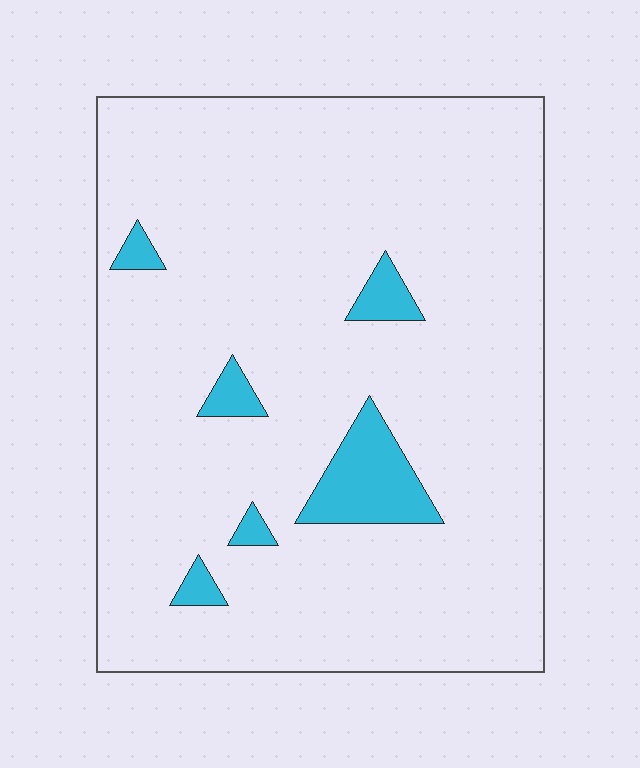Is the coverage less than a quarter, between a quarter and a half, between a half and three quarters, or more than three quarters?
Less than a quarter.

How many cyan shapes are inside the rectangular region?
6.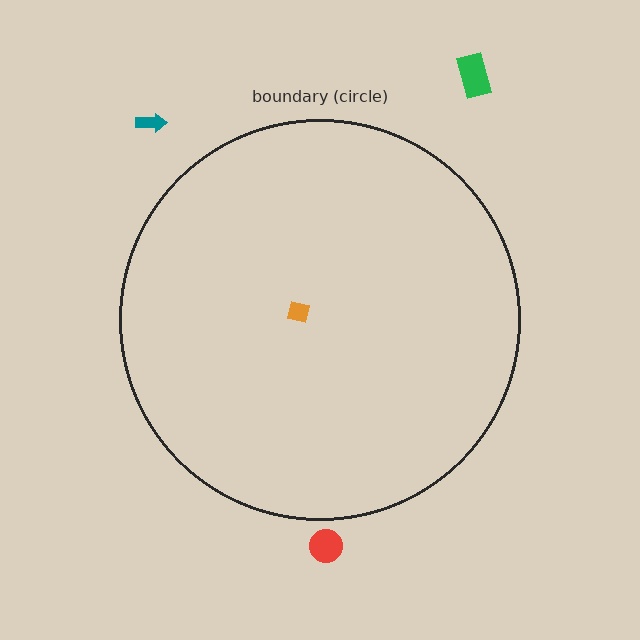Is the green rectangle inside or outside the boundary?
Outside.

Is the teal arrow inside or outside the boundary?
Outside.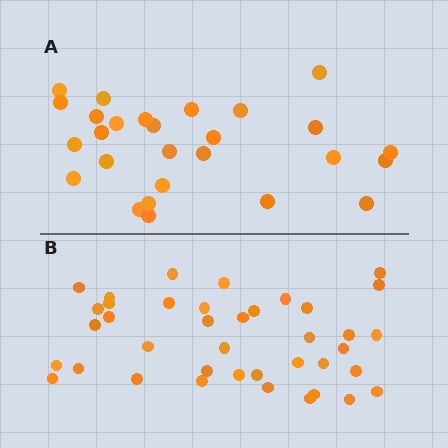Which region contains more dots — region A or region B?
Region B (the bottom region) has more dots.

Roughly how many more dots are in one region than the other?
Region B has roughly 12 or so more dots than region A.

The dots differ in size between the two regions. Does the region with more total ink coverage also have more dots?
No. Region A has more total ink coverage because its dots are larger, but region B actually contains more individual dots. Total area can be misleading — the number of items is what matters here.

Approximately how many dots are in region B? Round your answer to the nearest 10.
About 40 dots. (The exact count is 39, which rounds to 40.)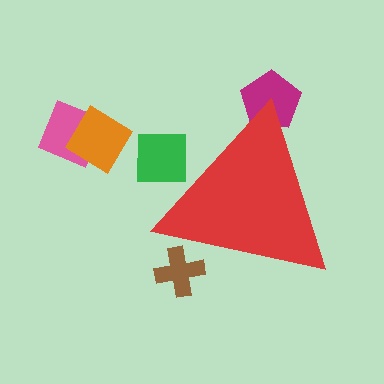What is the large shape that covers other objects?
A red triangle.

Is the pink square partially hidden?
No, the pink square is fully visible.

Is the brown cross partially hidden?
Yes, the brown cross is partially hidden behind the red triangle.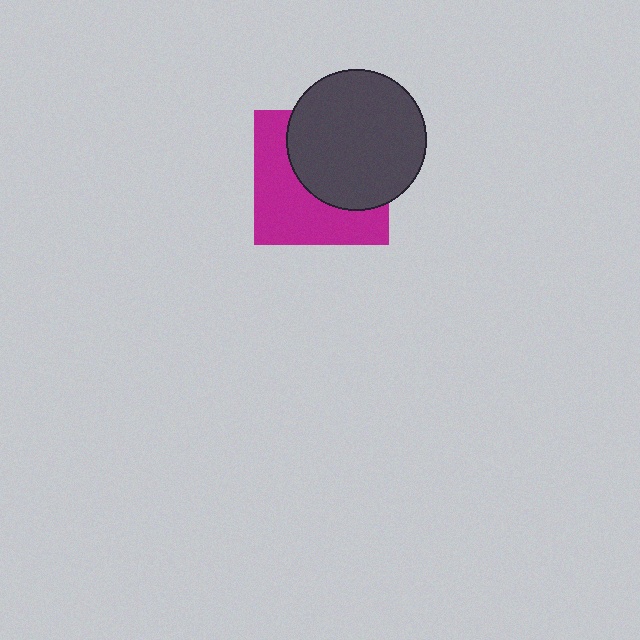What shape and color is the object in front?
The object in front is a dark gray circle.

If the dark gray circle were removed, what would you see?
You would see the complete magenta square.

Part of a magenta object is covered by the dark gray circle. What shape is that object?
It is a square.